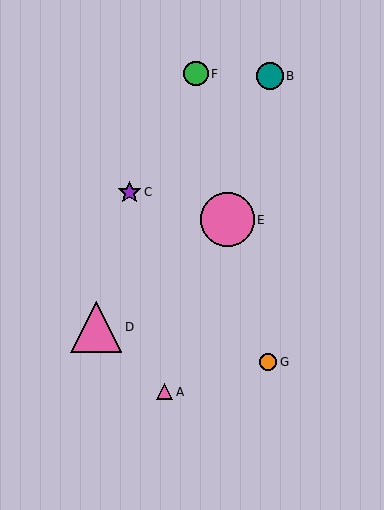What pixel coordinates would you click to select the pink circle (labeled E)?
Click at (227, 220) to select the pink circle E.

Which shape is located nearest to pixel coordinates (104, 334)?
The pink triangle (labeled D) at (96, 327) is nearest to that location.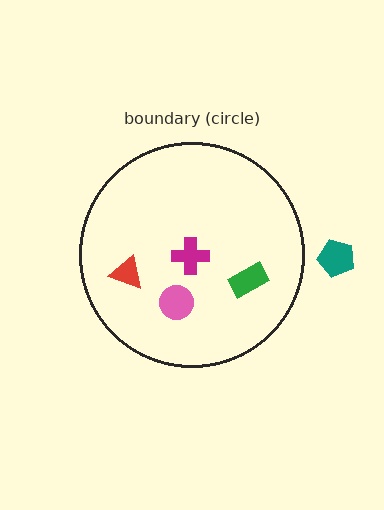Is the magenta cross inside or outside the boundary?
Inside.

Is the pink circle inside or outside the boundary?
Inside.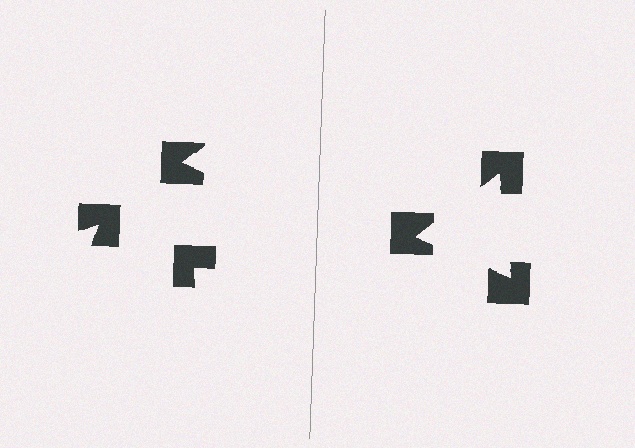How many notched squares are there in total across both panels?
6 — 3 on each side.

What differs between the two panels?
The notched squares are positioned identically on both sides; only the wedge orientations differ. On the right they align to a triangle; on the left they are misaligned.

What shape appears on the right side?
An illusory triangle.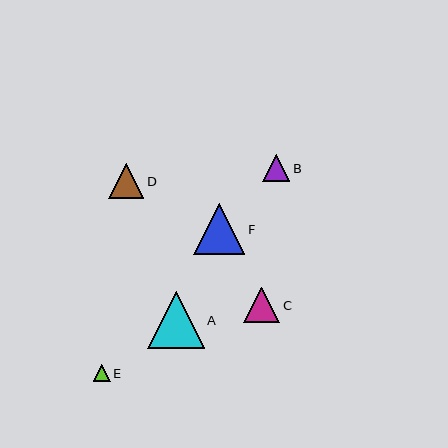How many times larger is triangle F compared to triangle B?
Triangle F is approximately 1.9 times the size of triangle B.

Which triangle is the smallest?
Triangle E is the smallest with a size of approximately 17 pixels.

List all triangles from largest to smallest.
From largest to smallest: A, F, C, D, B, E.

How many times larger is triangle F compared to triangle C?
Triangle F is approximately 1.4 times the size of triangle C.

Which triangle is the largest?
Triangle A is the largest with a size of approximately 57 pixels.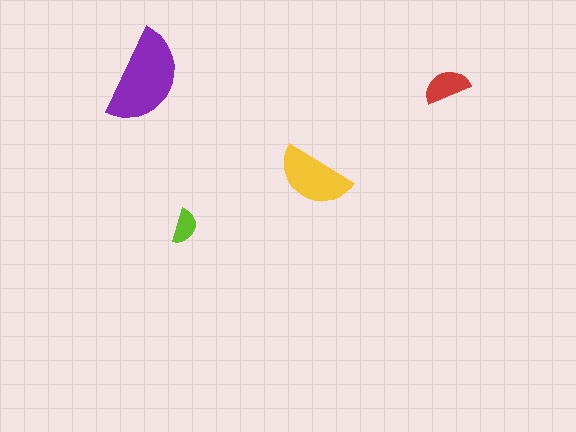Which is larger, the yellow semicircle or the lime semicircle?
The yellow one.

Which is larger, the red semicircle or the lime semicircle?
The red one.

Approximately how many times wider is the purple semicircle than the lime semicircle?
About 2.5 times wider.